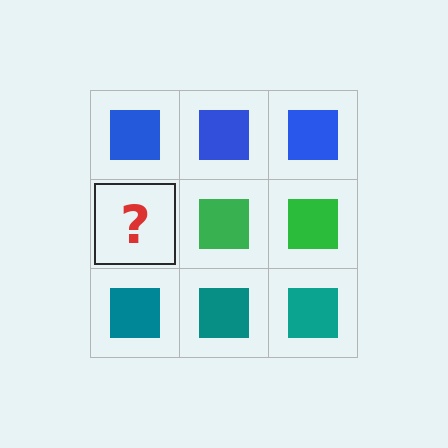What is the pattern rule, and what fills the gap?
The rule is that each row has a consistent color. The gap should be filled with a green square.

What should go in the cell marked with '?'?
The missing cell should contain a green square.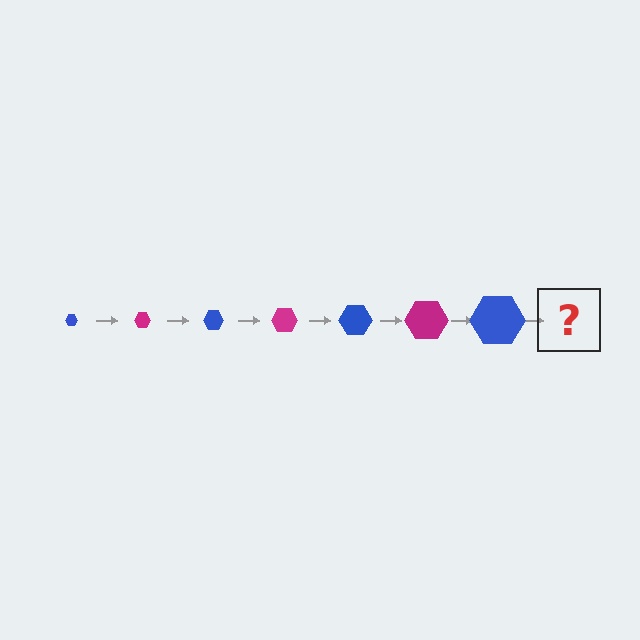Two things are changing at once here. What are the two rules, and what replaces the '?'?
The two rules are that the hexagon grows larger each step and the color cycles through blue and magenta. The '?' should be a magenta hexagon, larger than the previous one.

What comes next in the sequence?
The next element should be a magenta hexagon, larger than the previous one.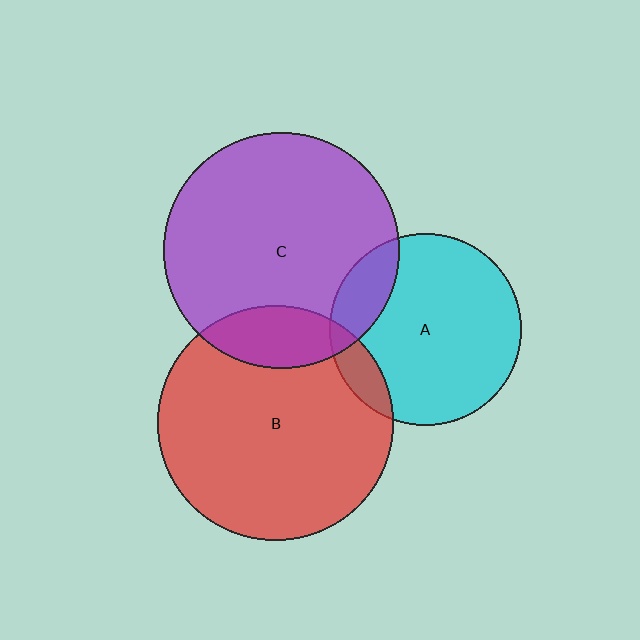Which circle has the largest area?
Circle C (purple).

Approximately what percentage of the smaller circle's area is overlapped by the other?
Approximately 10%.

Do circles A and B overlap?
Yes.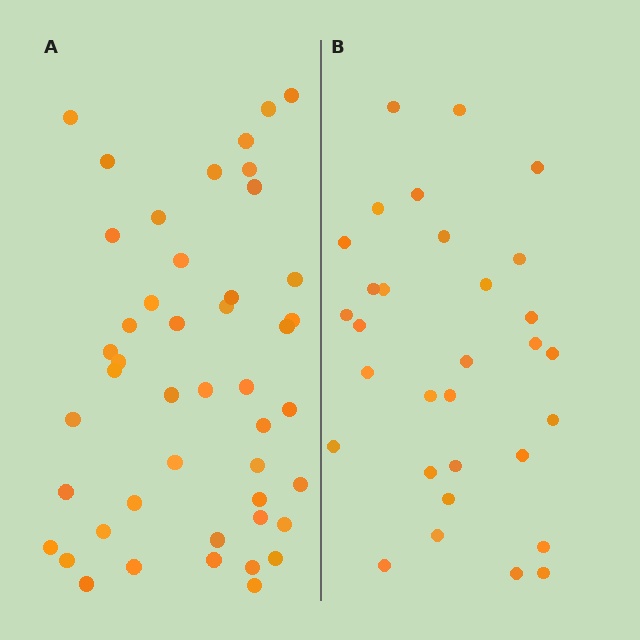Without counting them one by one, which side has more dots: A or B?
Region A (the left region) has more dots.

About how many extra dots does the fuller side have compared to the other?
Region A has approximately 15 more dots than region B.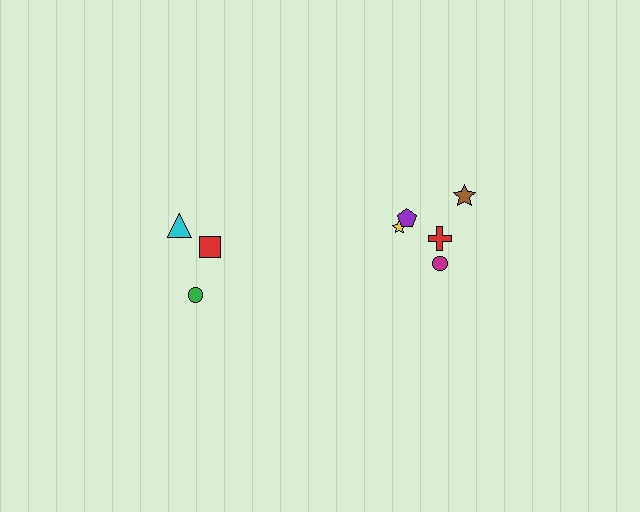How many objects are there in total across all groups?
There are 8 objects.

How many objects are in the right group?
There are 5 objects.